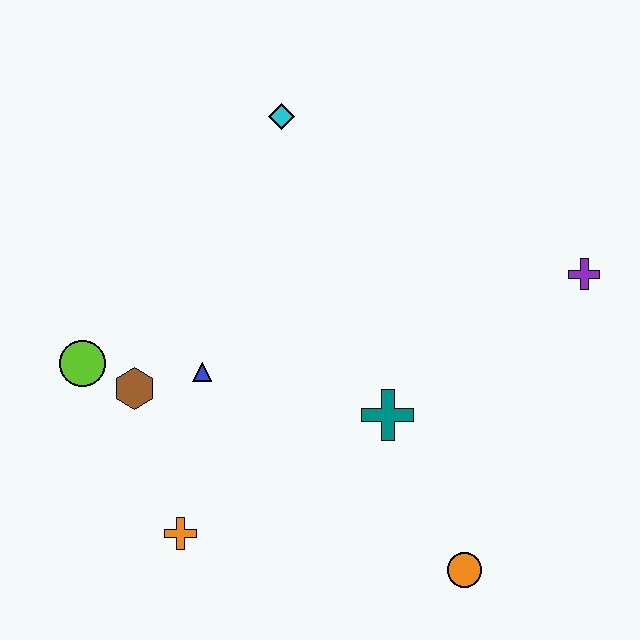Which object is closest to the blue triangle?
The brown hexagon is closest to the blue triangle.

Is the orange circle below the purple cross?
Yes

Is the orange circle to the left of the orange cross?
No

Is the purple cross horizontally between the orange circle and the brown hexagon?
No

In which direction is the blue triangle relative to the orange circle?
The blue triangle is to the left of the orange circle.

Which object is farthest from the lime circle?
The purple cross is farthest from the lime circle.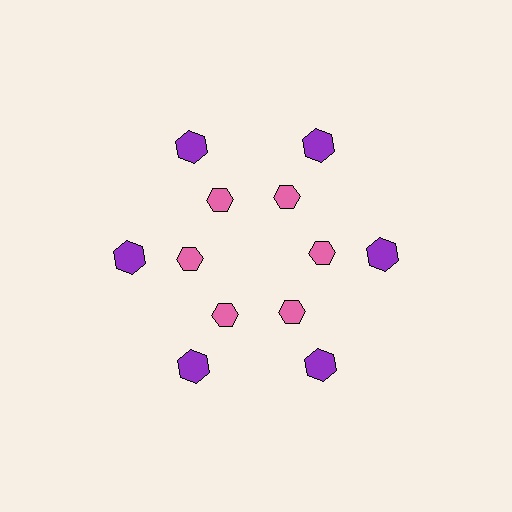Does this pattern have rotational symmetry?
Yes, this pattern has 6-fold rotational symmetry. It looks the same after rotating 60 degrees around the center.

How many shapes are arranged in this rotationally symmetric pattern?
There are 12 shapes, arranged in 6 groups of 2.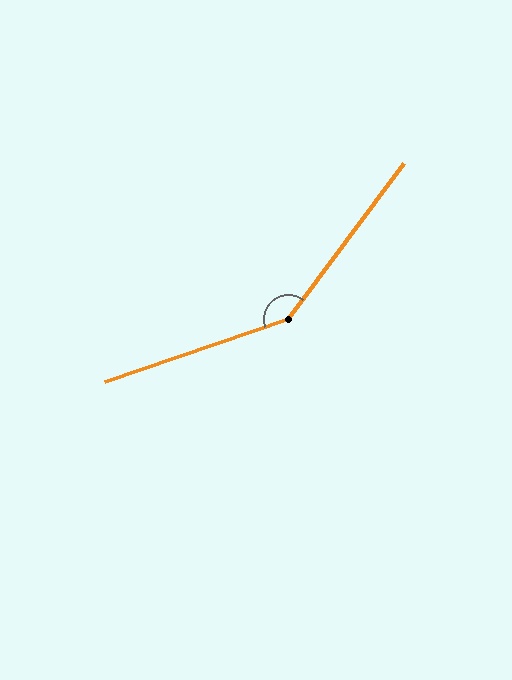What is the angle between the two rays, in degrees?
Approximately 146 degrees.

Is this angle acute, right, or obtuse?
It is obtuse.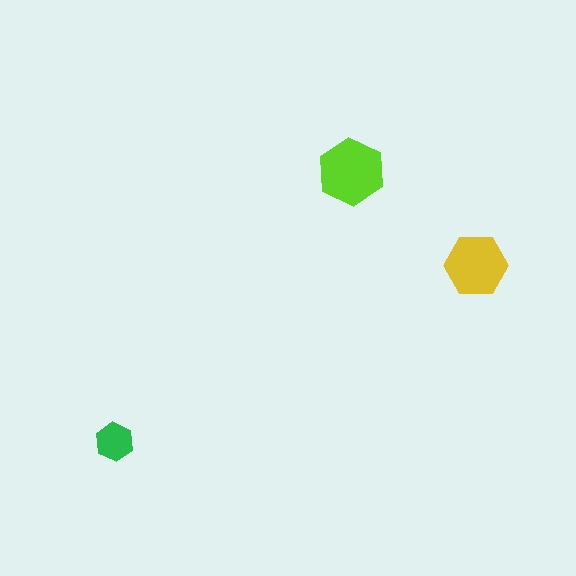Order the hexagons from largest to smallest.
the lime one, the yellow one, the green one.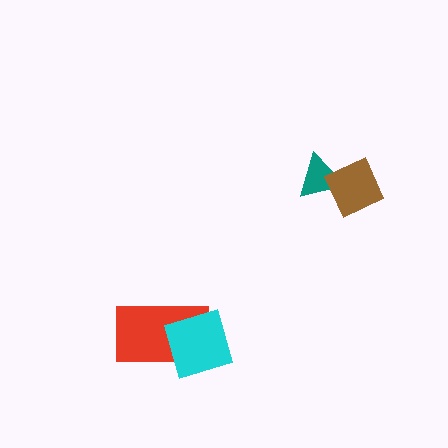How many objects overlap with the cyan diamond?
1 object overlaps with the cyan diamond.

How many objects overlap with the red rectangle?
1 object overlaps with the red rectangle.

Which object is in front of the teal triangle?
The brown diamond is in front of the teal triangle.